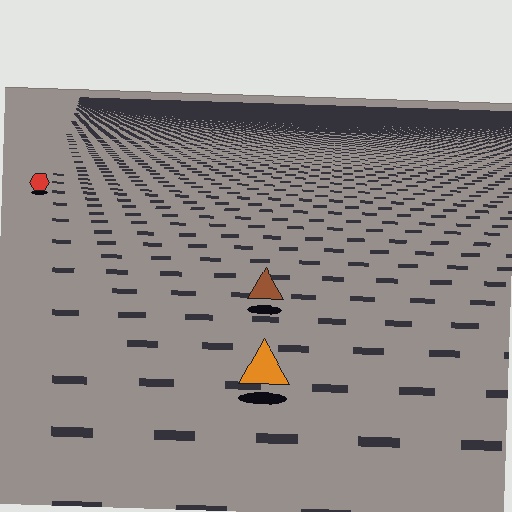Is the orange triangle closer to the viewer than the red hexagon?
Yes. The orange triangle is closer — you can tell from the texture gradient: the ground texture is coarser near it.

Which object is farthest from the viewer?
The red hexagon is farthest from the viewer. It appears smaller and the ground texture around it is denser.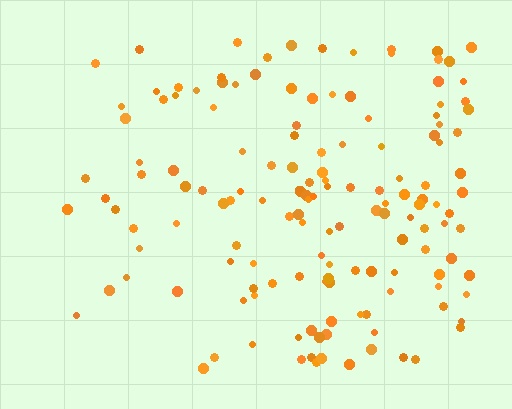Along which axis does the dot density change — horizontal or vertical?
Horizontal.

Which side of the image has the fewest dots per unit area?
The left.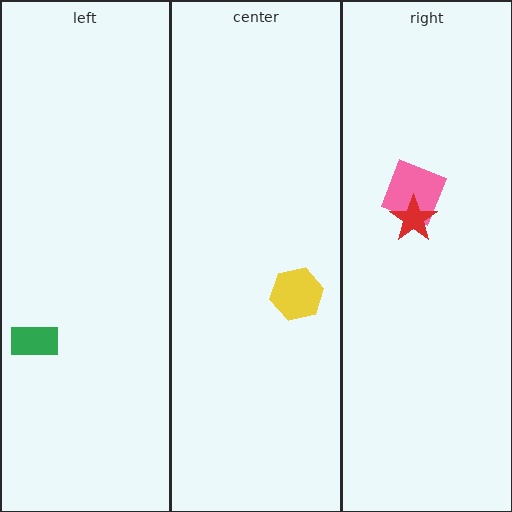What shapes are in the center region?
The yellow hexagon.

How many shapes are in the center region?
1.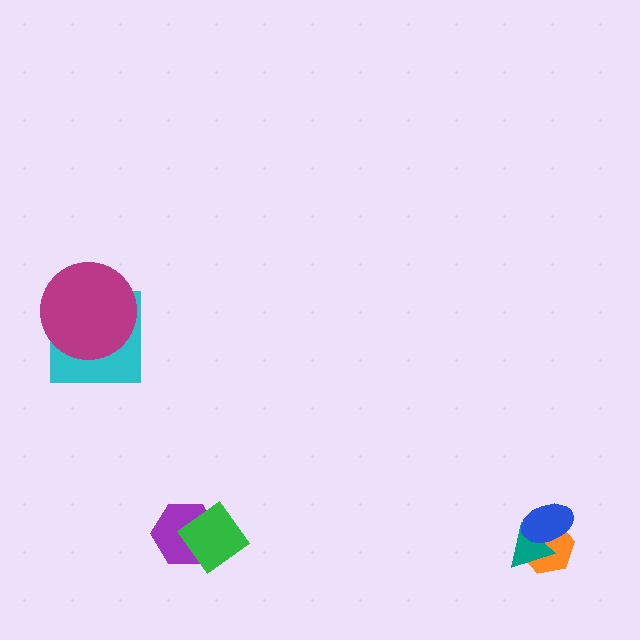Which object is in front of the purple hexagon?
The green diamond is in front of the purple hexagon.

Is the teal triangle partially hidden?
Yes, it is partially covered by another shape.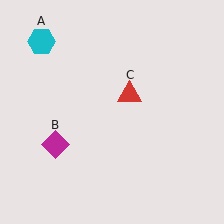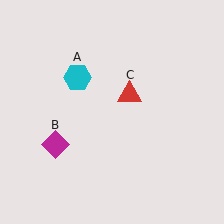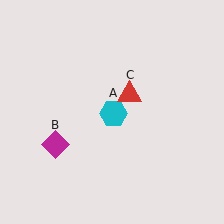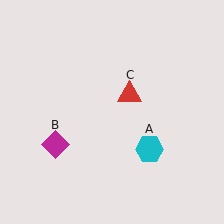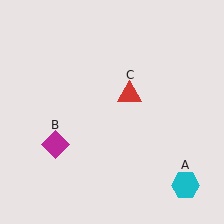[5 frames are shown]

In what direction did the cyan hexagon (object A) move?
The cyan hexagon (object A) moved down and to the right.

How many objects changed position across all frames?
1 object changed position: cyan hexagon (object A).